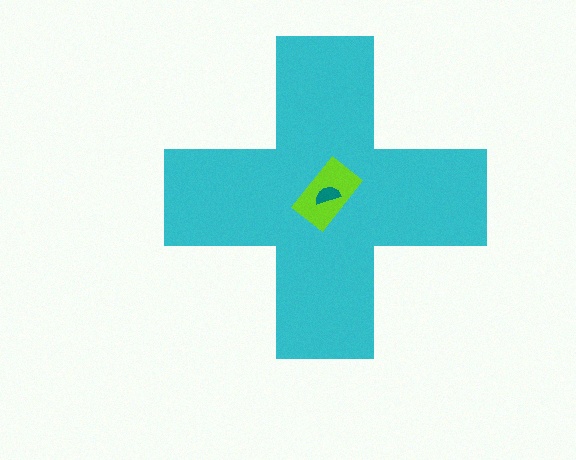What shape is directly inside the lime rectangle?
The teal semicircle.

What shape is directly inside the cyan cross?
The lime rectangle.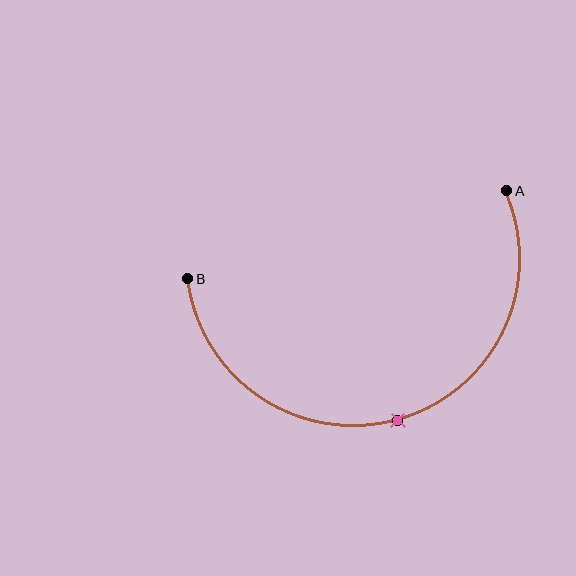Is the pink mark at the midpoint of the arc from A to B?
Yes. The pink mark lies on the arc at equal arc-length from both A and B — it is the arc midpoint.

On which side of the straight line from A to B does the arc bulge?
The arc bulges below the straight line connecting A and B.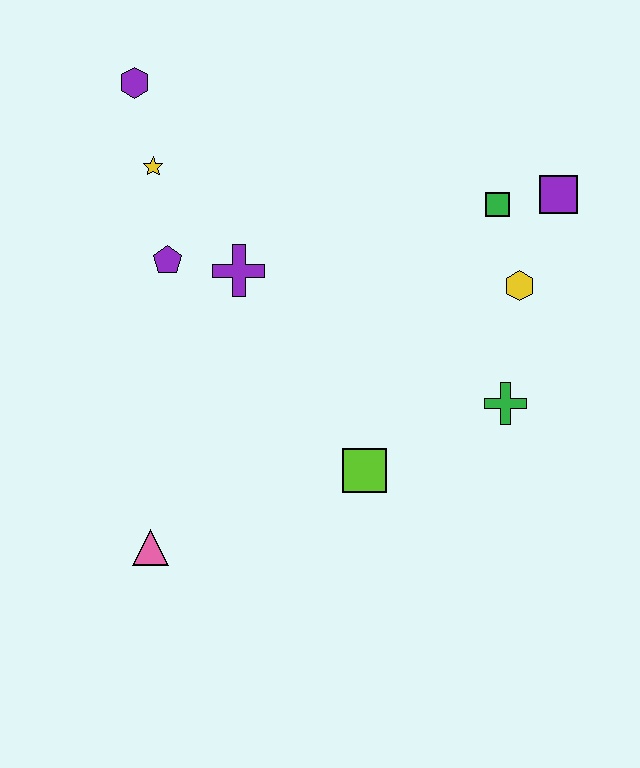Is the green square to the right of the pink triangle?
Yes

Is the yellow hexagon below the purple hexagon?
Yes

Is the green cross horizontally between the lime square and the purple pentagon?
No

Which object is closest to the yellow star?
The purple hexagon is closest to the yellow star.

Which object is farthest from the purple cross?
The purple square is farthest from the purple cross.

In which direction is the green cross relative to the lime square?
The green cross is to the right of the lime square.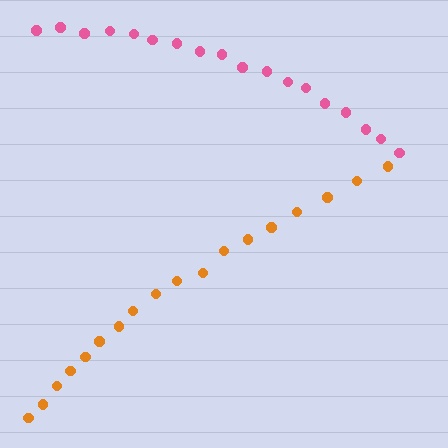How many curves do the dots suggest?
There are 2 distinct paths.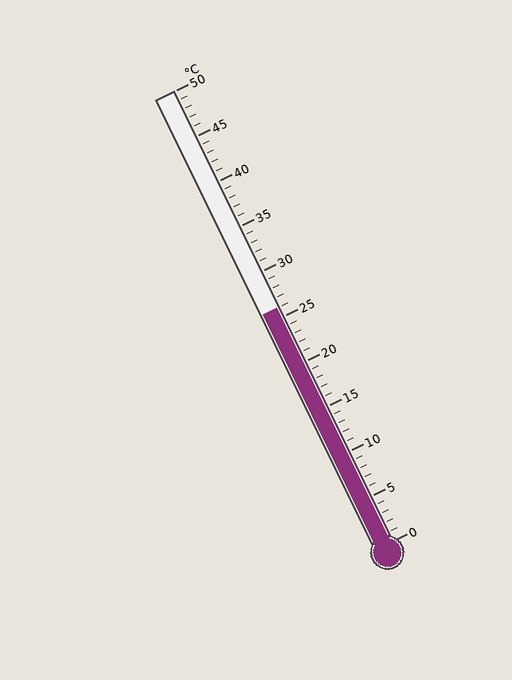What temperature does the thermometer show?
The thermometer shows approximately 26°C.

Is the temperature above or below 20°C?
The temperature is above 20°C.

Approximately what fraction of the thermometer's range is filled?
The thermometer is filled to approximately 50% of its range.